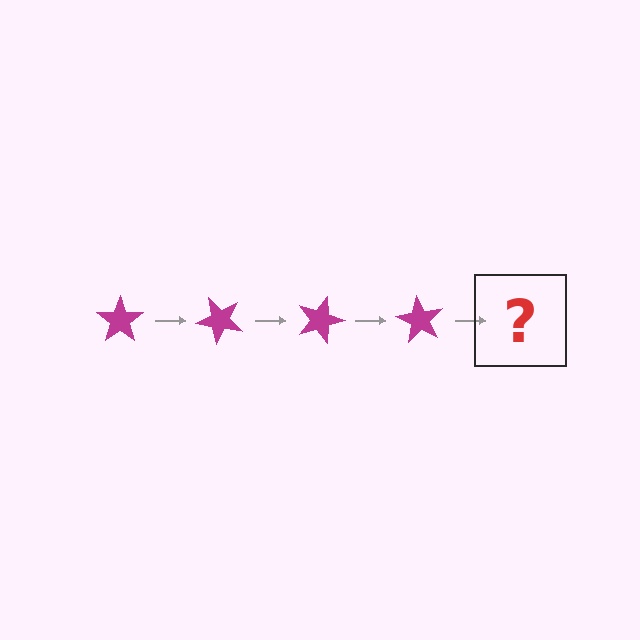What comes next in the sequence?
The next element should be a magenta star rotated 180 degrees.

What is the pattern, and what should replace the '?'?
The pattern is that the star rotates 45 degrees each step. The '?' should be a magenta star rotated 180 degrees.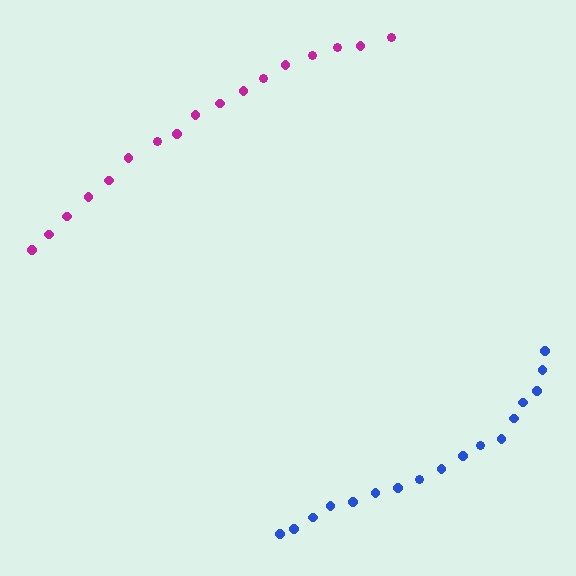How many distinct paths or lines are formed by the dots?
There are 2 distinct paths.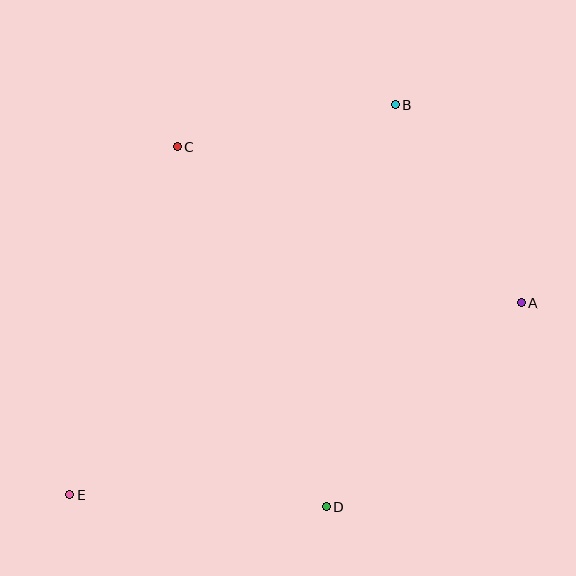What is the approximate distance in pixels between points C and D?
The distance between C and D is approximately 390 pixels.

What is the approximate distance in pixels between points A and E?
The distance between A and E is approximately 490 pixels.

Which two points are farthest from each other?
Points B and E are farthest from each other.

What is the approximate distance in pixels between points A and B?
The distance between A and B is approximately 235 pixels.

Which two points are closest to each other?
Points B and C are closest to each other.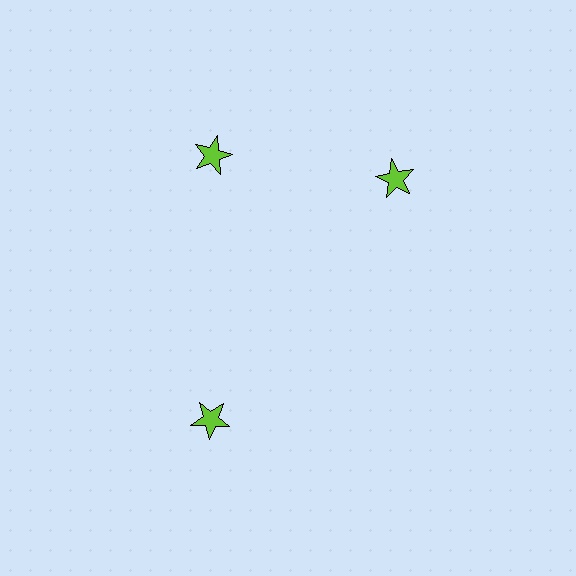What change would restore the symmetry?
The symmetry would be restored by rotating it back into even spacing with its neighbors so that all 3 stars sit at equal angles and equal distance from the center.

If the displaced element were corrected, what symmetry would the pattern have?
It would have 3-fold rotational symmetry — the pattern would map onto itself every 120 degrees.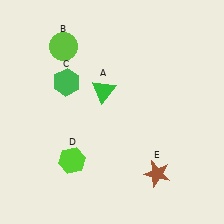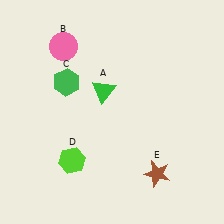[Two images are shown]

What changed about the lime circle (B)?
In Image 1, B is lime. In Image 2, it changed to pink.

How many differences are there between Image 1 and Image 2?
There is 1 difference between the two images.